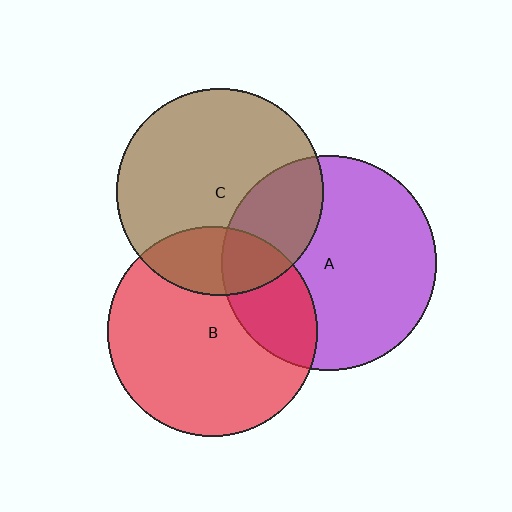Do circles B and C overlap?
Yes.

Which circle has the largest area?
Circle A (purple).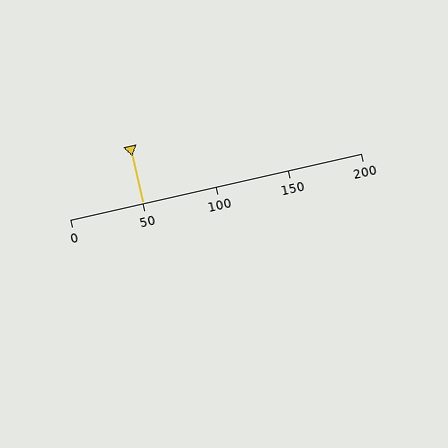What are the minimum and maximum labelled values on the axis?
The axis runs from 0 to 200.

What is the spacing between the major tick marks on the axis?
The major ticks are spaced 50 apart.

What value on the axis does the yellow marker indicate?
The marker indicates approximately 50.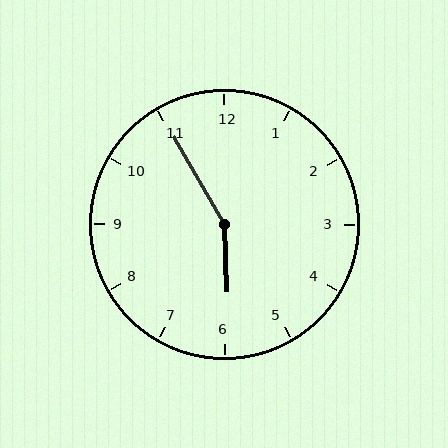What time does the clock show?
5:55.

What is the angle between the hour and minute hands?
Approximately 152 degrees.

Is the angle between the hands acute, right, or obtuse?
It is obtuse.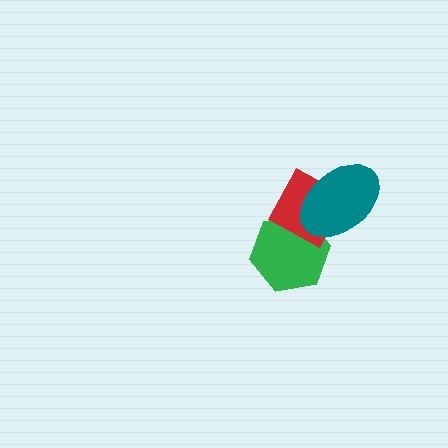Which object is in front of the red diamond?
The teal ellipse is in front of the red diamond.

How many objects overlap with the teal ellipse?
2 objects overlap with the teal ellipse.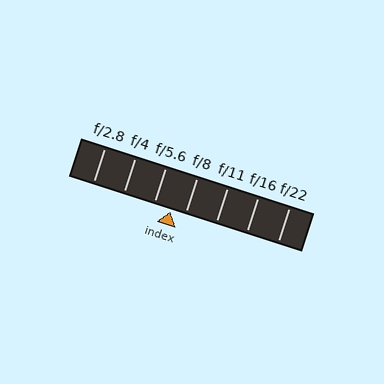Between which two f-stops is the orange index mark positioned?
The index mark is between f/5.6 and f/8.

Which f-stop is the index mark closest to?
The index mark is closest to f/8.